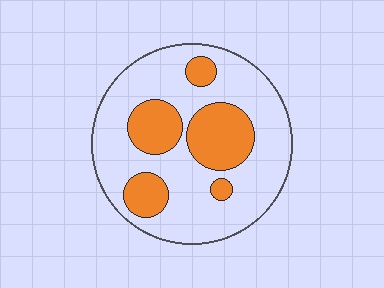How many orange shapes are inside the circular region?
5.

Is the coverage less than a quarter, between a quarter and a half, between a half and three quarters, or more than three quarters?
Between a quarter and a half.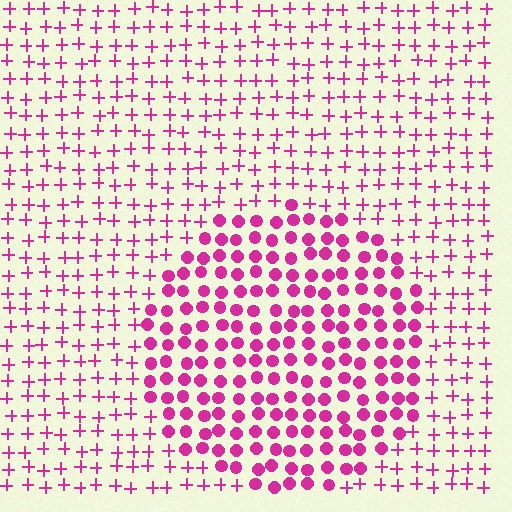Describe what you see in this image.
The image is filled with small magenta elements arranged in a uniform grid. A circle-shaped region contains circles, while the surrounding area contains plus signs. The boundary is defined purely by the change in element shape.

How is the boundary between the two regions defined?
The boundary is defined by a change in element shape: circles inside vs. plus signs outside. All elements share the same color and spacing.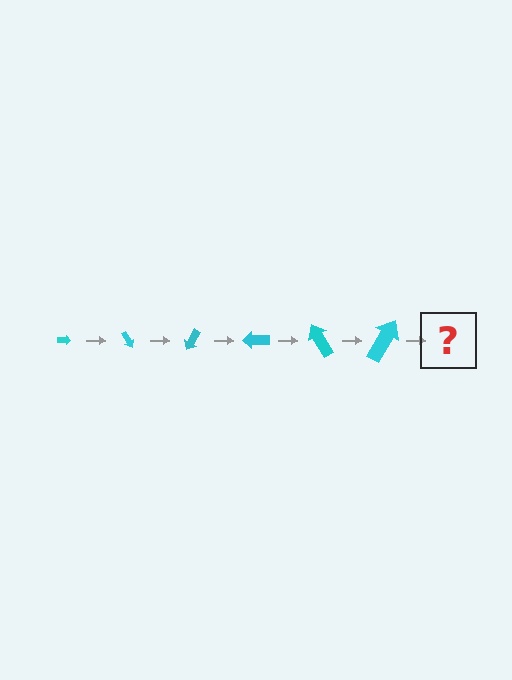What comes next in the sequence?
The next element should be an arrow, larger than the previous one and rotated 360 degrees from the start.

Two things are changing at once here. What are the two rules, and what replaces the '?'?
The two rules are that the arrow grows larger each step and it rotates 60 degrees each step. The '?' should be an arrow, larger than the previous one and rotated 360 degrees from the start.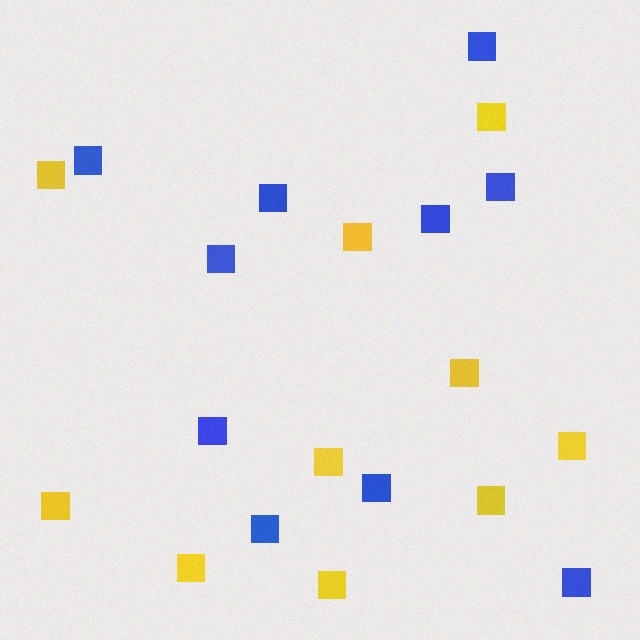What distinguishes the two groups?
There are 2 groups: one group of blue squares (10) and one group of yellow squares (10).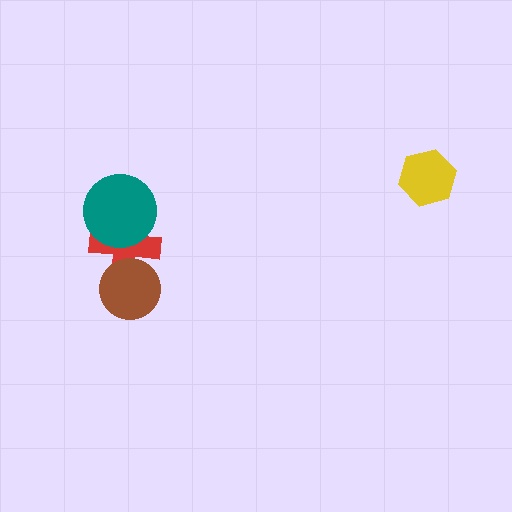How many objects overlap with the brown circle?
1 object overlaps with the brown circle.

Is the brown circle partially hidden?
No, no other shape covers it.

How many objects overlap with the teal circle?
1 object overlaps with the teal circle.